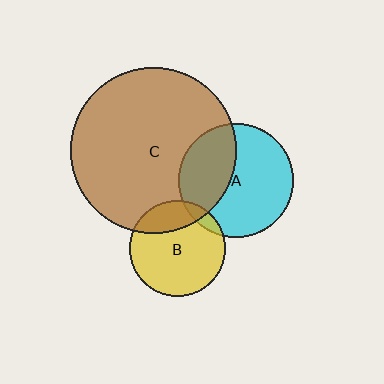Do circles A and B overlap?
Yes.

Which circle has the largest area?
Circle C (brown).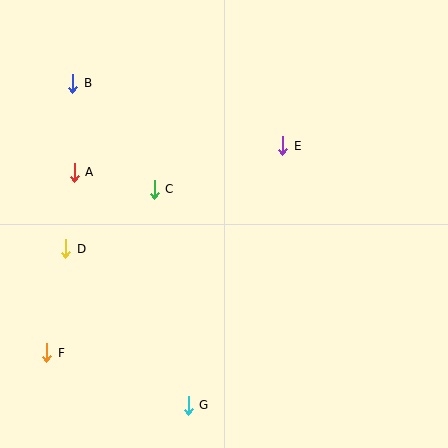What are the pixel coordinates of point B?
Point B is at (73, 83).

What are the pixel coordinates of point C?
Point C is at (154, 189).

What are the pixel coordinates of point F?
Point F is at (47, 353).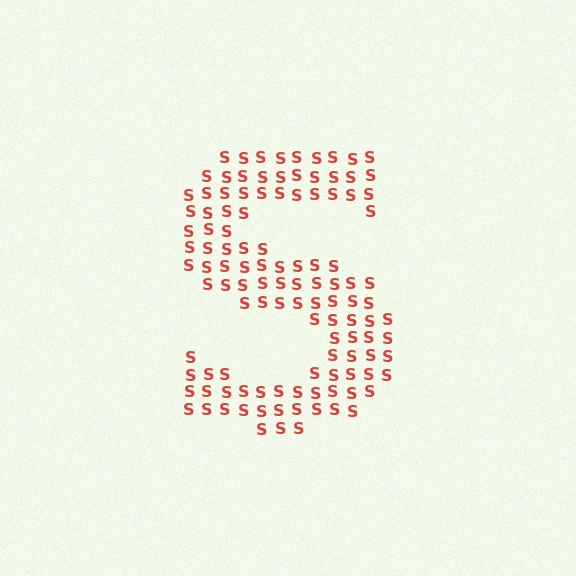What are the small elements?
The small elements are letter S's.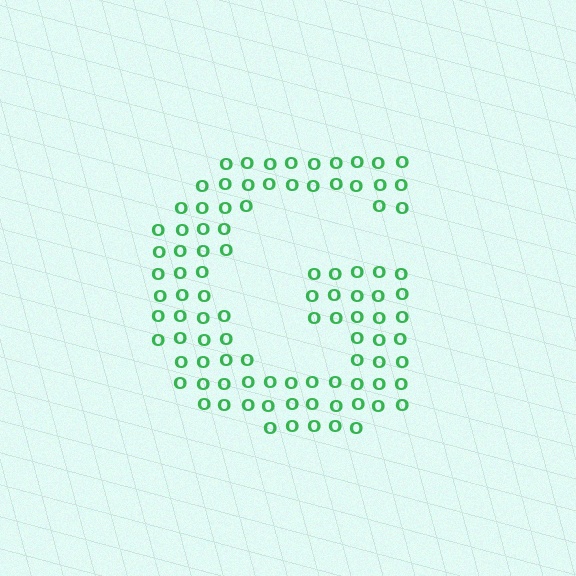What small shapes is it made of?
It is made of small letter O's.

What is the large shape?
The large shape is the letter G.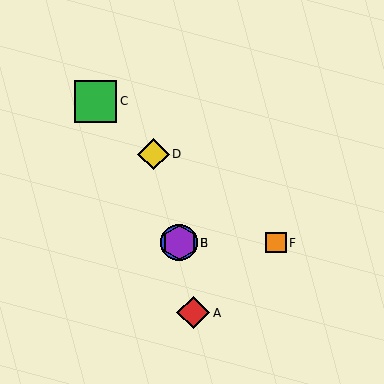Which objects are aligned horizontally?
Objects B, E, F are aligned horizontally.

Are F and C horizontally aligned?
No, F is at y≈243 and C is at y≈101.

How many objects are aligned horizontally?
3 objects (B, E, F) are aligned horizontally.